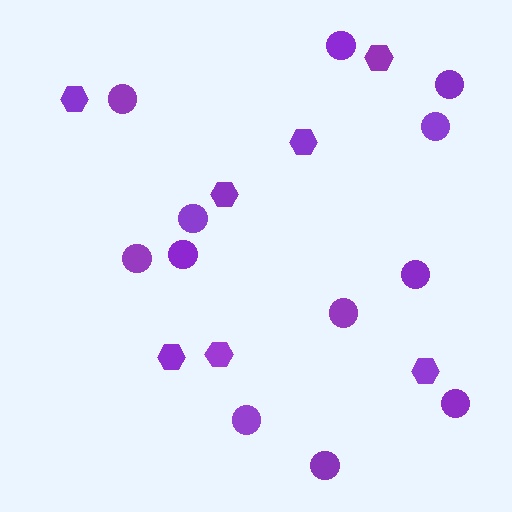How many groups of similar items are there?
There are 2 groups: one group of hexagons (7) and one group of circles (12).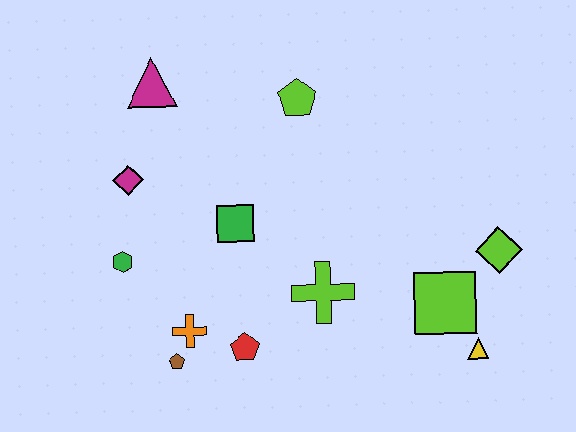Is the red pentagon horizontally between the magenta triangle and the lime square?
Yes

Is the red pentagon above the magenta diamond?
No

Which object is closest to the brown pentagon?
The orange cross is closest to the brown pentagon.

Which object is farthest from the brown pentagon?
The lime diamond is farthest from the brown pentagon.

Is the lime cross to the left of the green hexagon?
No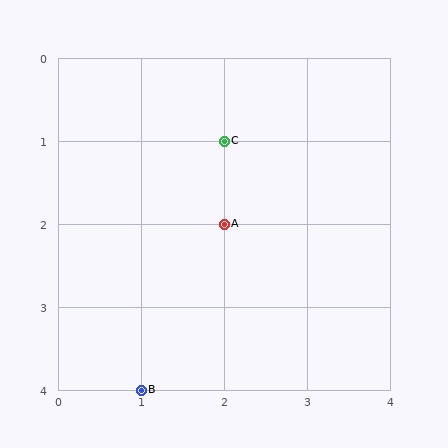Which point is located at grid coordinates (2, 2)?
Point A is at (2, 2).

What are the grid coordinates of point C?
Point C is at grid coordinates (2, 1).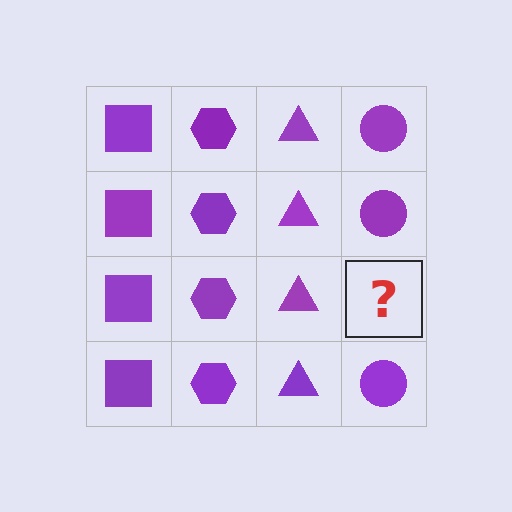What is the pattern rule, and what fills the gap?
The rule is that each column has a consistent shape. The gap should be filled with a purple circle.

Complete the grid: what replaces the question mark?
The question mark should be replaced with a purple circle.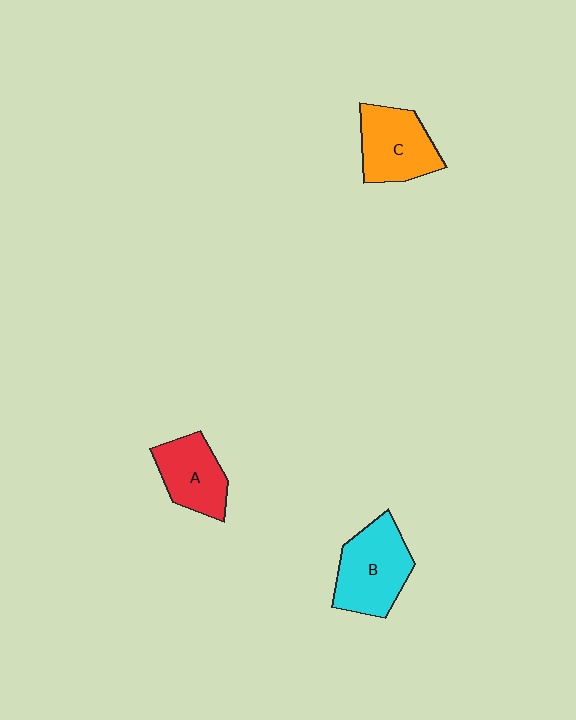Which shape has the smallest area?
Shape A (red).